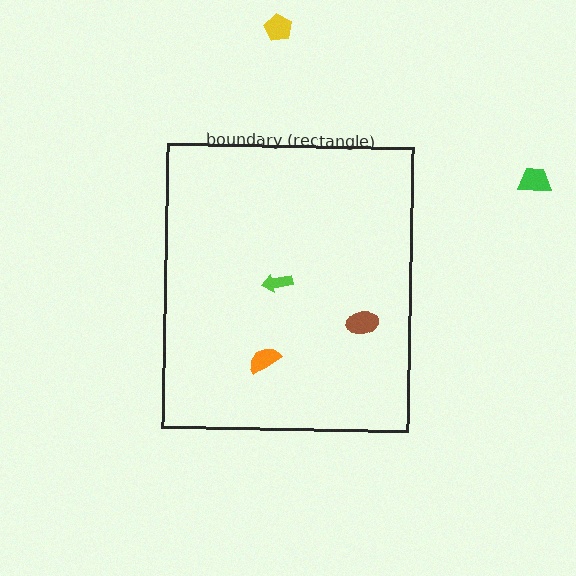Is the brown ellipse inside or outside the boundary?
Inside.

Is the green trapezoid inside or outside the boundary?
Outside.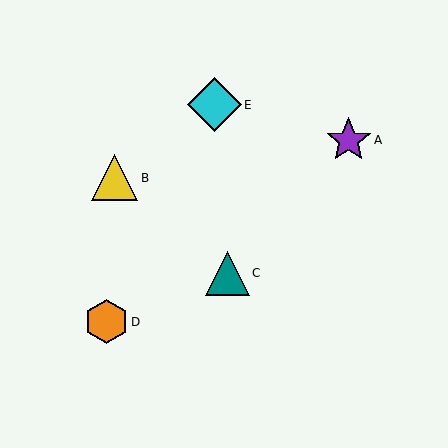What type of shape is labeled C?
Shape C is a teal triangle.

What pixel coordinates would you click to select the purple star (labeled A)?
Click at (349, 140) to select the purple star A.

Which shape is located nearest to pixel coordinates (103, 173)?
The yellow triangle (labeled B) at (115, 178) is nearest to that location.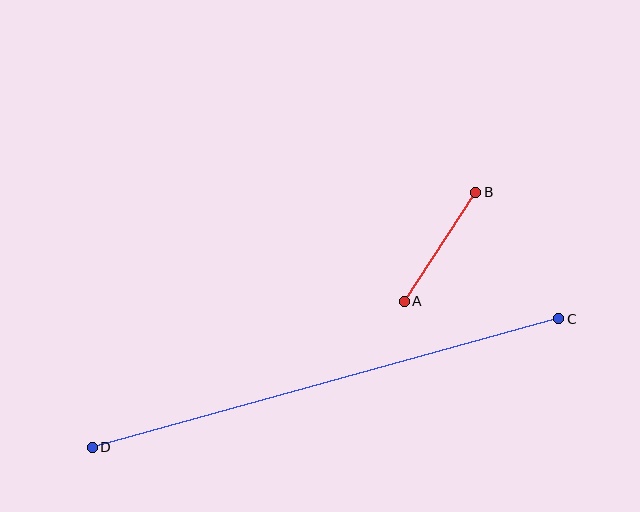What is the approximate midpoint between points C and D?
The midpoint is at approximately (326, 383) pixels.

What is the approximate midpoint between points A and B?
The midpoint is at approximately (440, 247) pixels.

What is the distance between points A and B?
The distance is approximately 130 pixels.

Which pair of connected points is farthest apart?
Points C and D are farthest apart.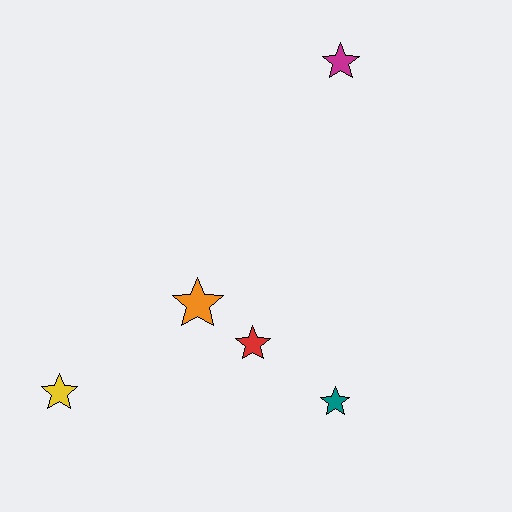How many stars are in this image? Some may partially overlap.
There are 5 stars.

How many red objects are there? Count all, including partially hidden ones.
There is 1 red object.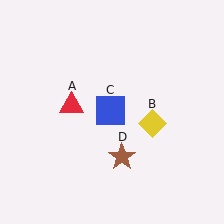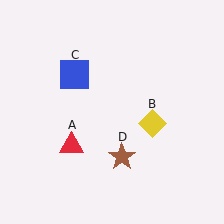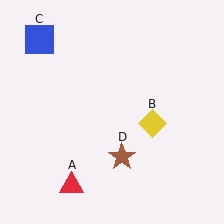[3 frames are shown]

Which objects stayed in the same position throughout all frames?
Yellow diamond (object B) and brown star (object D) remained stationary.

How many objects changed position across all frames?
2 objects changed position: red triangle (object A), blue square (object C).